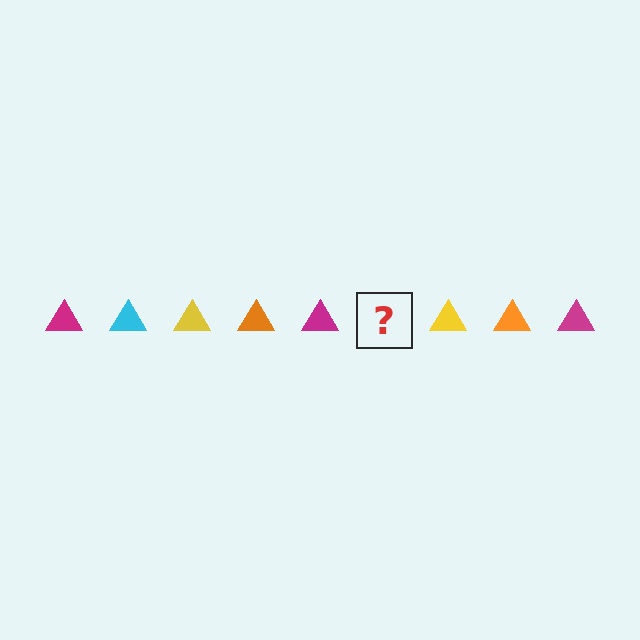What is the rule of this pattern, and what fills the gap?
The rule is that the pattern cycles through magenta, cyan, yellow, orange triangles. The gap should be filled with a cyan triangle.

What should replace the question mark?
The question mark should be replaced with a cyan triangle.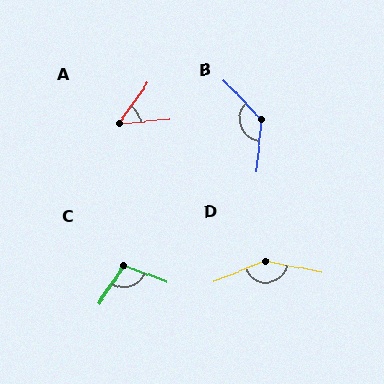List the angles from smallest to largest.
A (49°), C (104°), B (131°), D (147°).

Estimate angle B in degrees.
Approximately 131 degrees.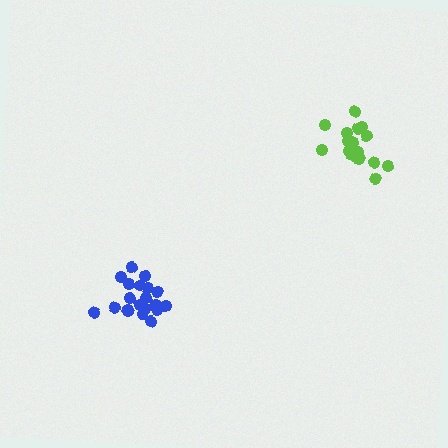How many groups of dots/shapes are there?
There are 2 groups.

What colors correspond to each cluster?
The clusters are colored: blue, lime.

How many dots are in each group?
Group 1: 20 dots, Group 2: 17 dots (37 total).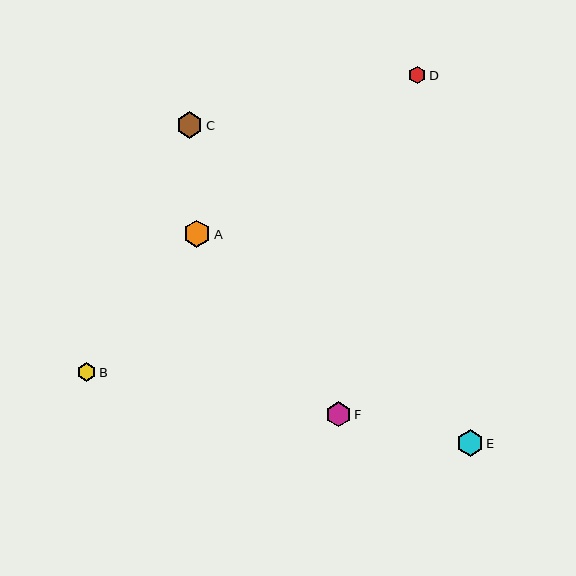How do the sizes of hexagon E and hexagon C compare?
Hexagon E and hexagon C are approximately the same size.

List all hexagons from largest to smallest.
From largest to smallest: A, E, C, F, B, D.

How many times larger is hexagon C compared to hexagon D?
Hexagon C is approximately 1.5 times the size of hexagon D.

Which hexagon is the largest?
Hexagon A is the largest with a size of approximately 27 pixels.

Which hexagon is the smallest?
Hexagon D is the smallest with a size of approximately 17 pixels.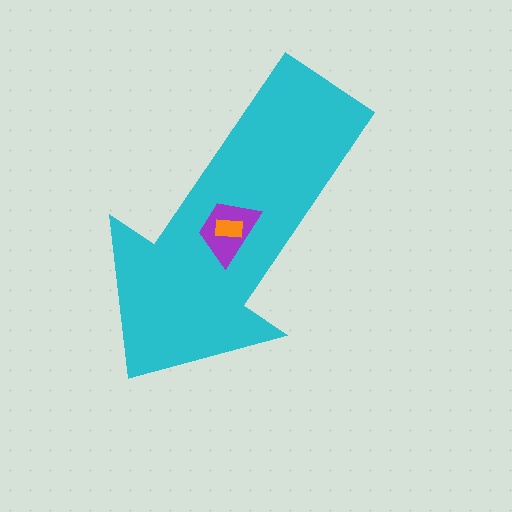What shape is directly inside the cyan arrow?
The purple trapezoid.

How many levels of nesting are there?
3.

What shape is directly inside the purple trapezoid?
The orange rectangle.